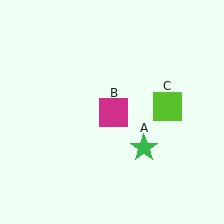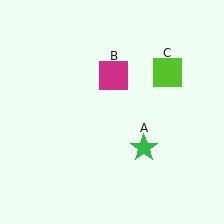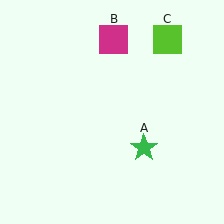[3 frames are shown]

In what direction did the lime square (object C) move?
The lime square (object C) moved up.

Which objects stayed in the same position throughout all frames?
Green star (object A) remained stationary.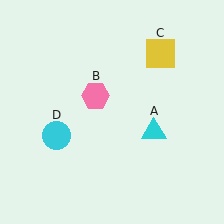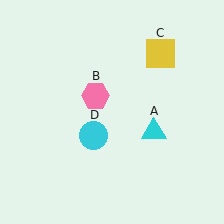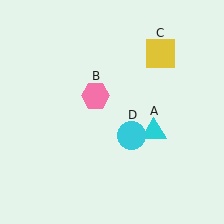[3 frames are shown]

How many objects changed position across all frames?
1 object changed position: cyan circle (object D).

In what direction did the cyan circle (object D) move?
The cyan circle (object D) moved right.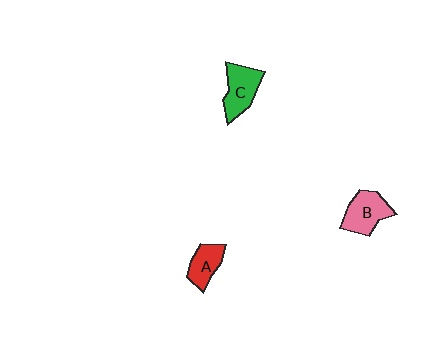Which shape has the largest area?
Shape B (pink).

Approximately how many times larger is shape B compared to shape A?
Approximately 1.4 times.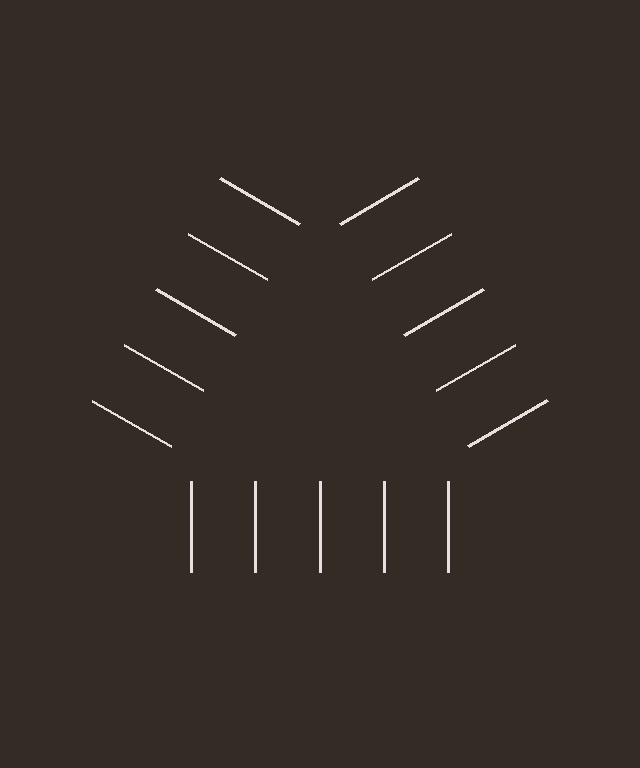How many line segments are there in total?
15 — 5 along each of the 3 edges.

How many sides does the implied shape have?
3 sides — the line-ends trace a triangle.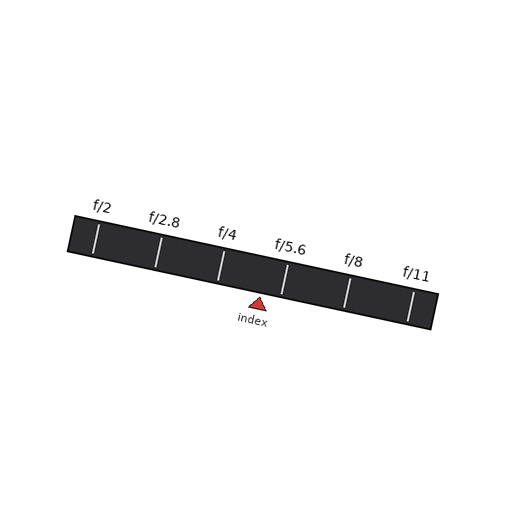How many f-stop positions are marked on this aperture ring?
There are 6 f-stop positions marked.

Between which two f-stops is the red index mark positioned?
The index mark is between f/4 and f/5.6.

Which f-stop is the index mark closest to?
The index mark is closest to f/5.6.